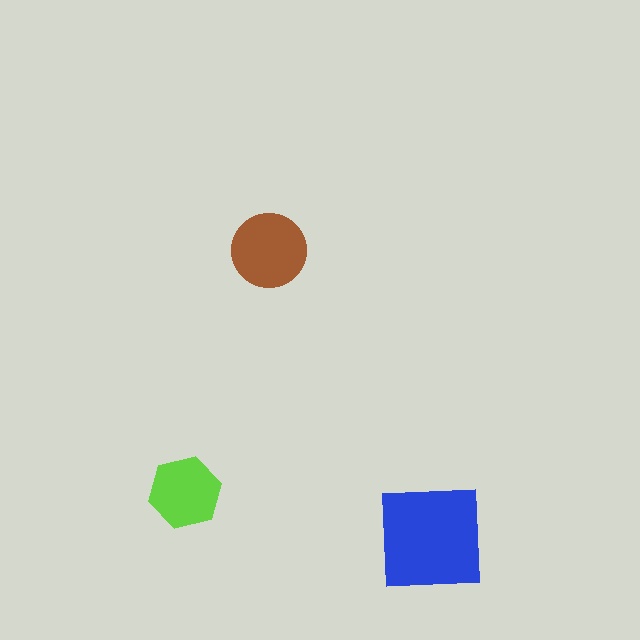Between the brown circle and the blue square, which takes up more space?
The blue square.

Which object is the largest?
The blue square.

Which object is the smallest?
The lime hexagon.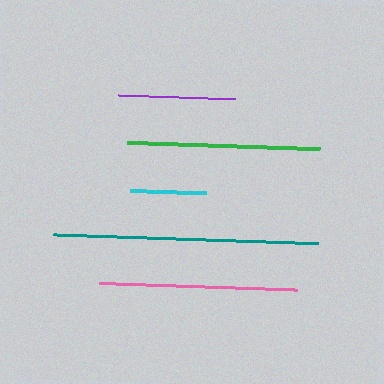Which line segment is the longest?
The teal line is the longest at approximately 265 pixels.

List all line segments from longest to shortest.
From longest to shortest: teal, pink, green, purple, cyan.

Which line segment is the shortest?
The cyan line is the shortest at approximately 76 pixels.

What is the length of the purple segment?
The purple segment is approximately 116 pixels long.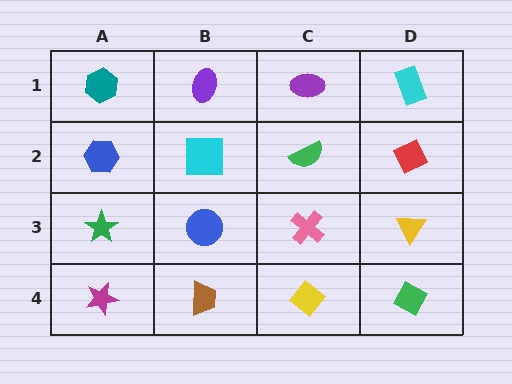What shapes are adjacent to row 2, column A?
A teal hexagon (row 1, column A), a green star (row 3, column A), a cyan square (row 2, column B).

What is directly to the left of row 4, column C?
A brown trapezoid.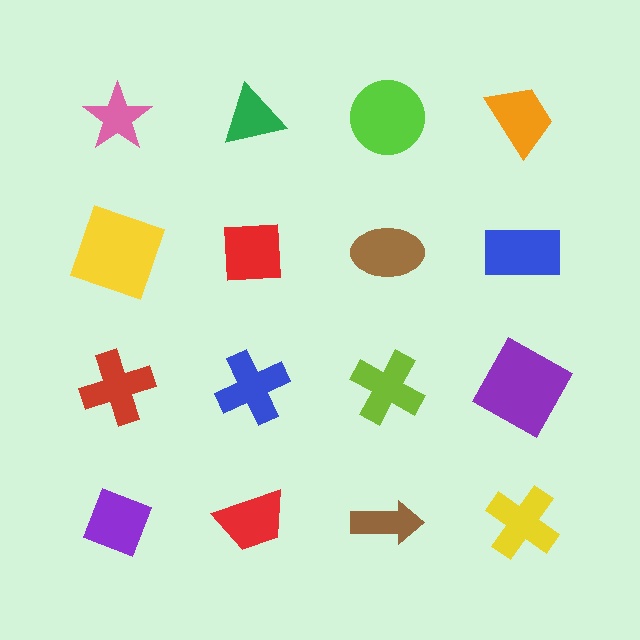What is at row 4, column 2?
A red trapezoid.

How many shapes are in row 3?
4 shapes.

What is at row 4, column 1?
A purple diamond.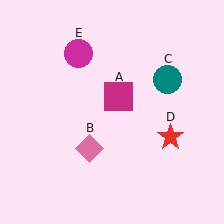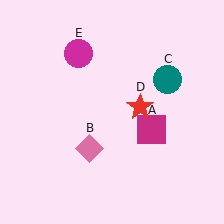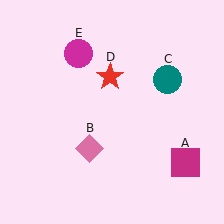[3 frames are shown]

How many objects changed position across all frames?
2 objects changed position: magenta square (object A), red star (object D).